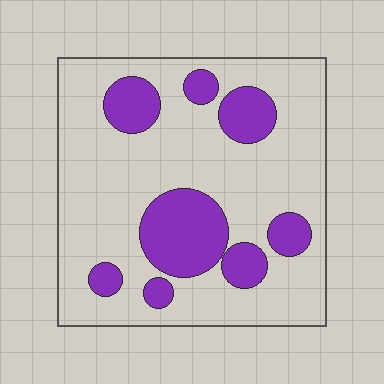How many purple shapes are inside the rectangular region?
8.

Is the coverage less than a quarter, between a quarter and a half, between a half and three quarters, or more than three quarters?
Less than a quarter.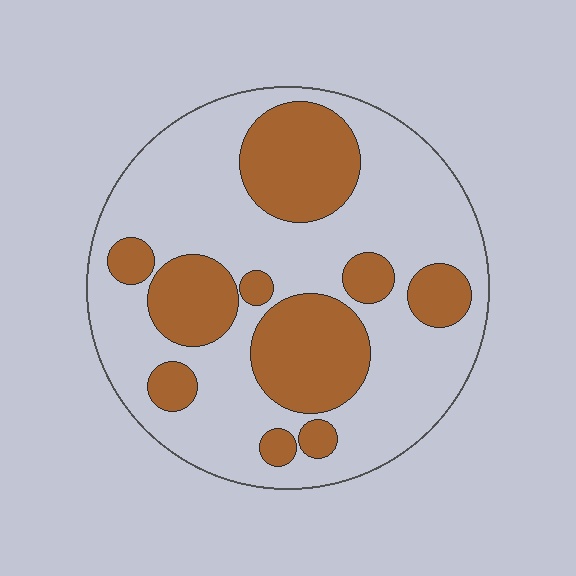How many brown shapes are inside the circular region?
10.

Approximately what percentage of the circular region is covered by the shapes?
Approximately 35%.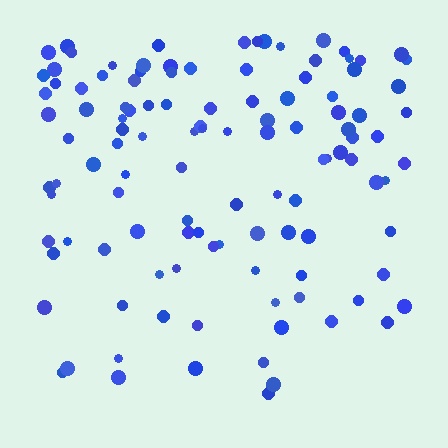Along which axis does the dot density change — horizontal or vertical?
Vertical.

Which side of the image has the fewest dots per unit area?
The bottom.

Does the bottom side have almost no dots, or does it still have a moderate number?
Still a moderate number, just noticeably fewer than the top.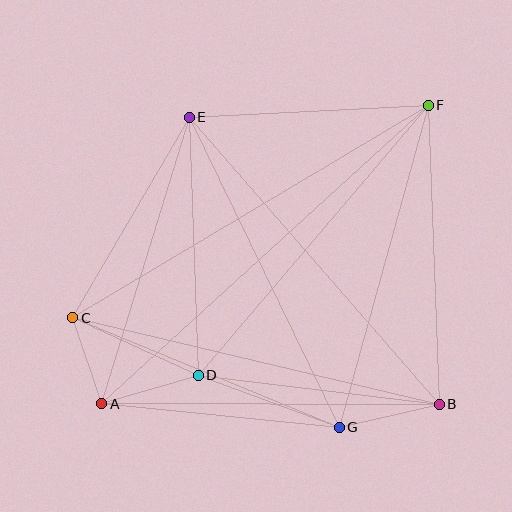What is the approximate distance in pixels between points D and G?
The distance between D and G is approximately 150 pixels.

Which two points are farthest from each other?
Points A and F are farthest from each other.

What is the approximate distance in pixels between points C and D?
The distance between C and D is approximately 138 pixels.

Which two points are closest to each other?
Points A and C are closest to each other.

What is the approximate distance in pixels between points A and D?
The distance between A and D is approximately 101 pixels.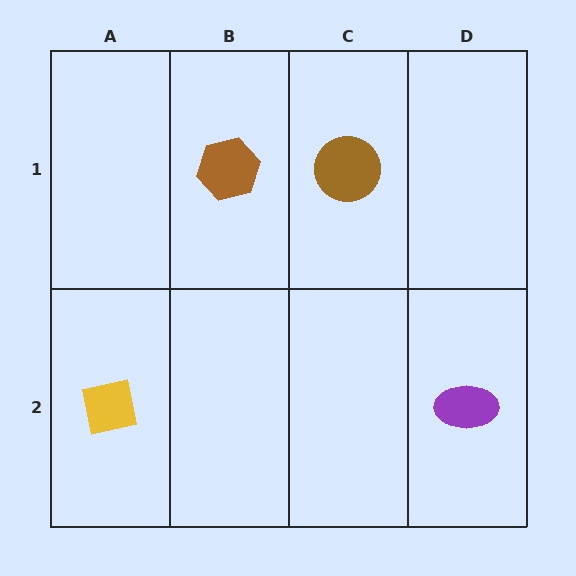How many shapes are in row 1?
2 shapes.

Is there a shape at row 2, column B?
No, that cell is empty.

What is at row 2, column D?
A purple ellipse.